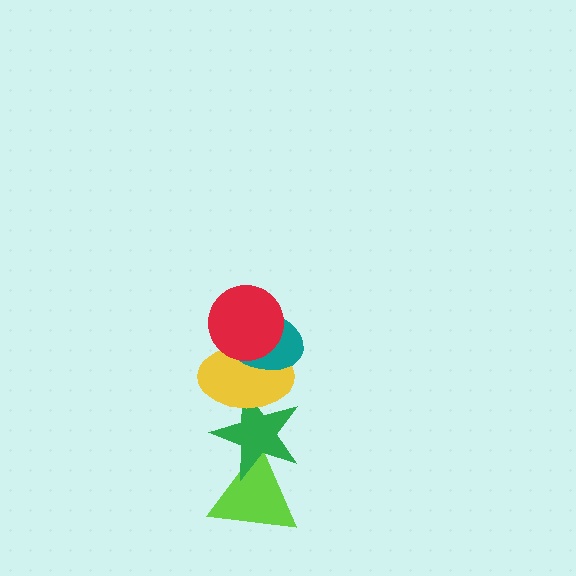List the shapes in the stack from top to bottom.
From top to bottom: the red circle, the teal ellipse, the yellow ellipse, the green star, the lime triangle.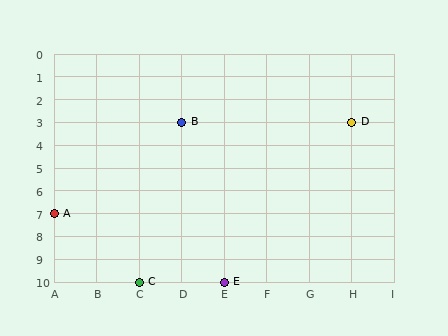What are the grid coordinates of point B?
Point B is at grid coordinates (D, 3).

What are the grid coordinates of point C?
Point C is at grid coordinates (C, 10).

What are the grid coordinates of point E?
Point E is at grid coordinates (E, 10).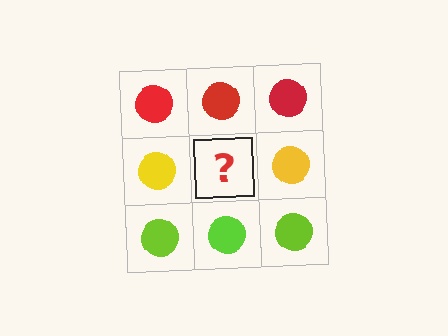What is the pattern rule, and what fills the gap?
The rule is that each row has a consistent color. The gap should be filled with a yellow circle.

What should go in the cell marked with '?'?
The missing cell should contain a yellow circle.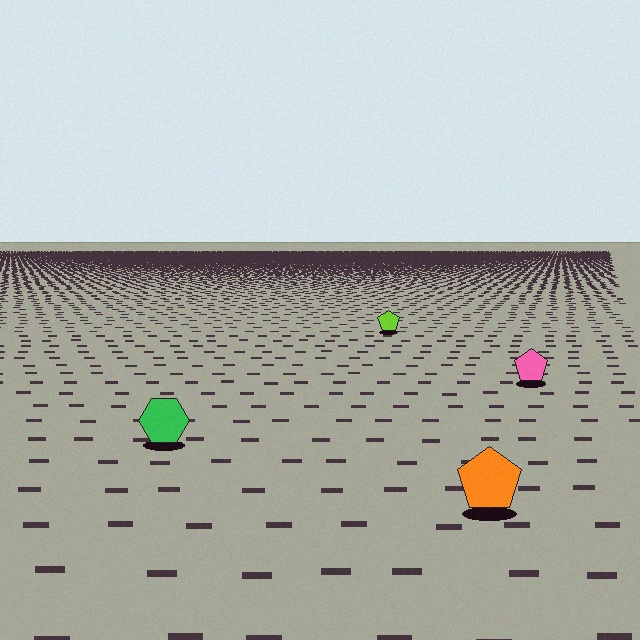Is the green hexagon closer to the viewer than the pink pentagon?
Yes. The green hexagon is closer — you can tell from the texture gradient: the ground texture is coarser near it.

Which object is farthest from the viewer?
The lime pentagon is farthest from the viewer. It appears smaller and the ground texture around it is denser.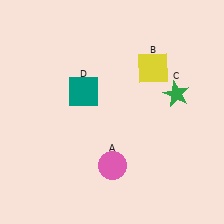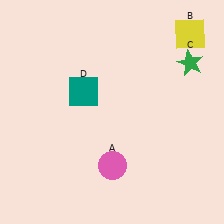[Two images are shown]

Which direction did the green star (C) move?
The green star (C) moved up.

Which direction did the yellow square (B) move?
The yellow square (B) moved right.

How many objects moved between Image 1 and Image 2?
2 objects moved between the two images.